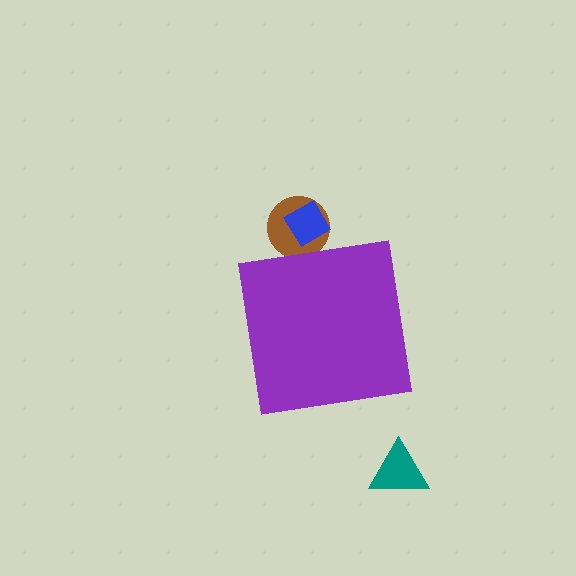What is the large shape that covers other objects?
A purple square.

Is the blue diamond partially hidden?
Yes, the blue diamond is partially hidden behind the purple square.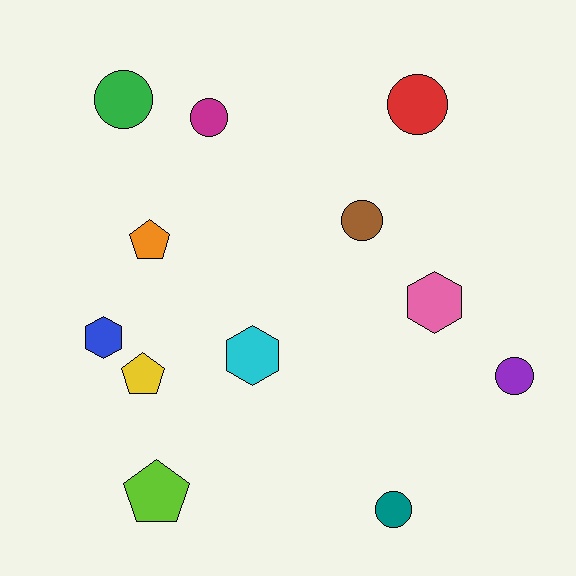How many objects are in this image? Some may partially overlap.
There are 12 objects.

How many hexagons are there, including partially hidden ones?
There are 3 hexagons.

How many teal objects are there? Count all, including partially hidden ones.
There is 1 teal object.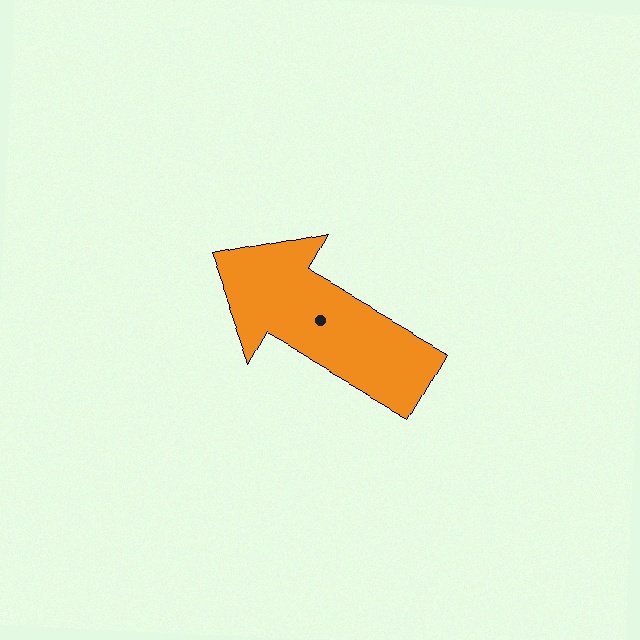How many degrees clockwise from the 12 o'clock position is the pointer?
Approximately 299 degrees.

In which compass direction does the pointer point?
Northwest.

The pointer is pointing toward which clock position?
Roughly 10 o'clock.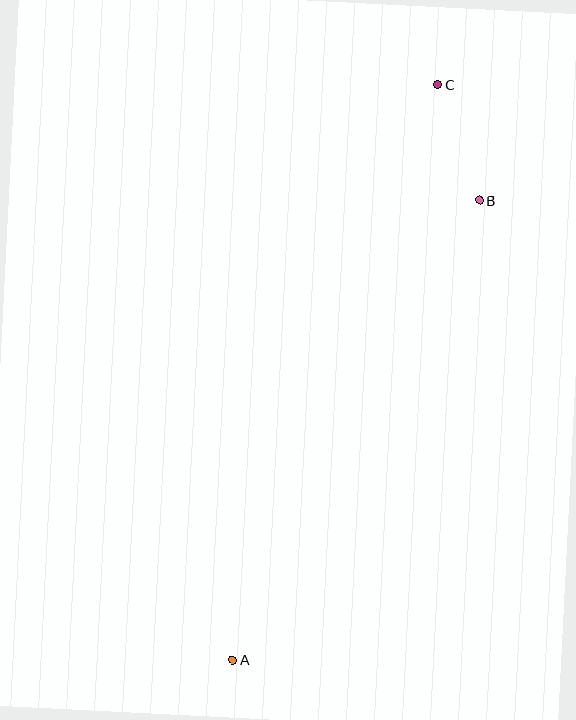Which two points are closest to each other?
Points B and C are closest to each other.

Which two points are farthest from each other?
Points A and C are farthest from each other.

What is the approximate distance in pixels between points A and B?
The distance between A and B is approximately 522 pixels.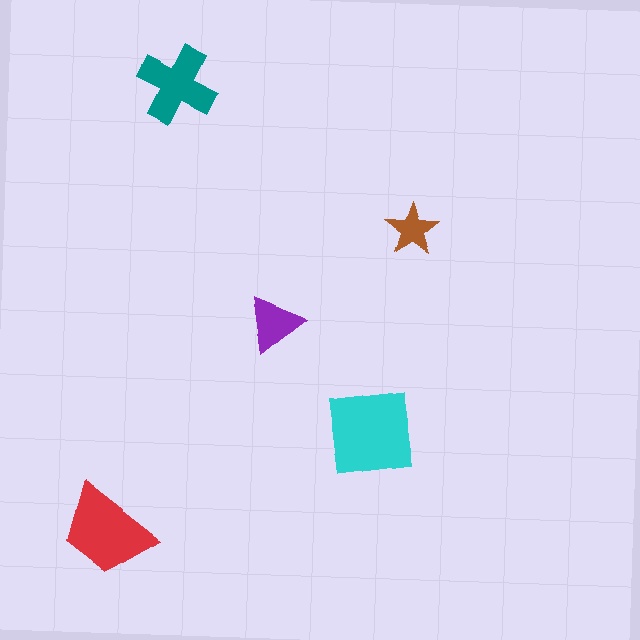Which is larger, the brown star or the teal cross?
The teal cross.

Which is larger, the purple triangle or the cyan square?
The cyan square.